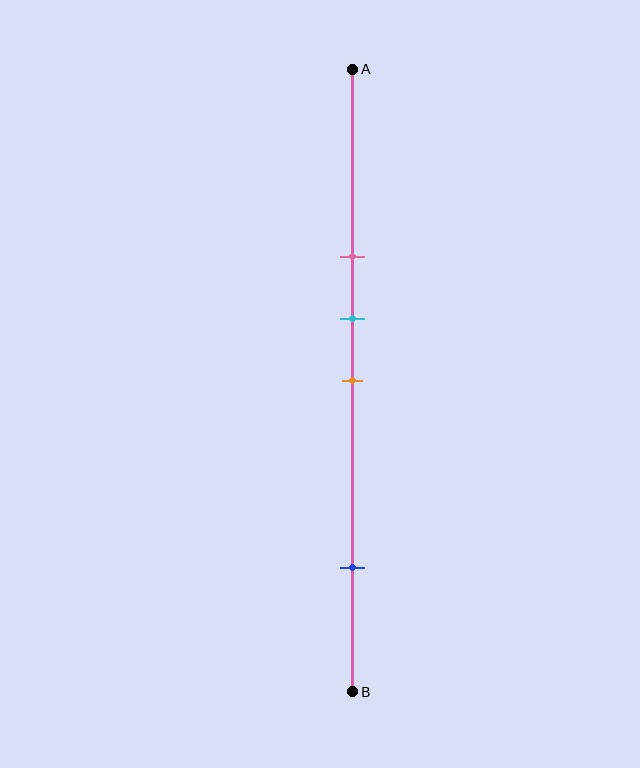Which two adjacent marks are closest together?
The cyan and orange marks are the closest adjacent pair.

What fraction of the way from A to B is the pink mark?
The pink mark is approximately 30% (0.3) of the way from A to B.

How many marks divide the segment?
There are 4 marks dividing the segment.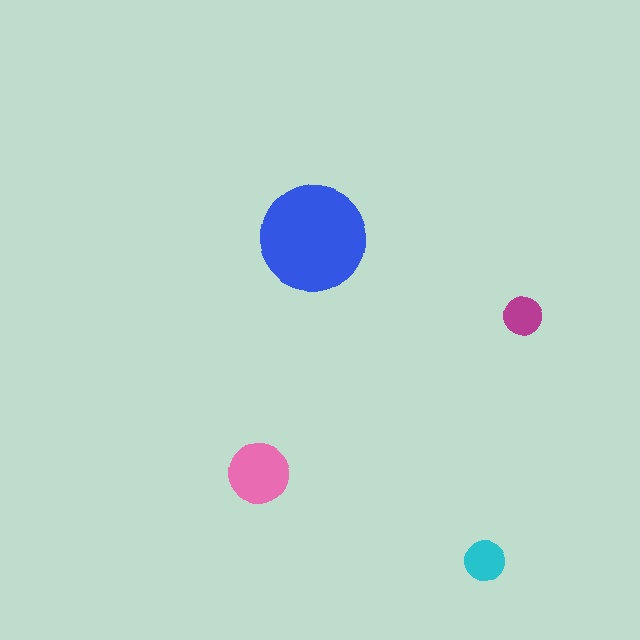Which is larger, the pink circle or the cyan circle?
The pink one.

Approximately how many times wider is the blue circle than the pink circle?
About 2 times wider.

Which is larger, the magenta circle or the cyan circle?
The cyan one.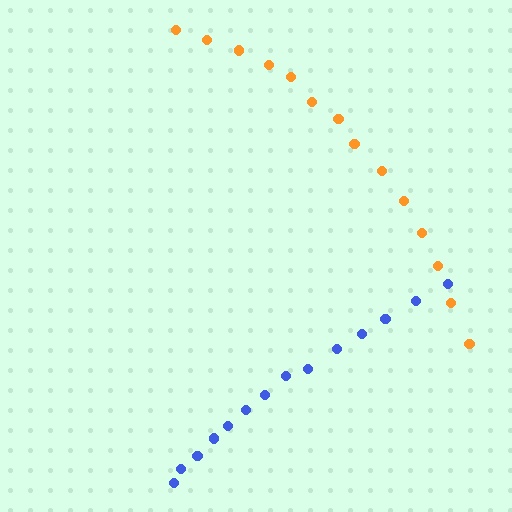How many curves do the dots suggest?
There are 2 distinct paths.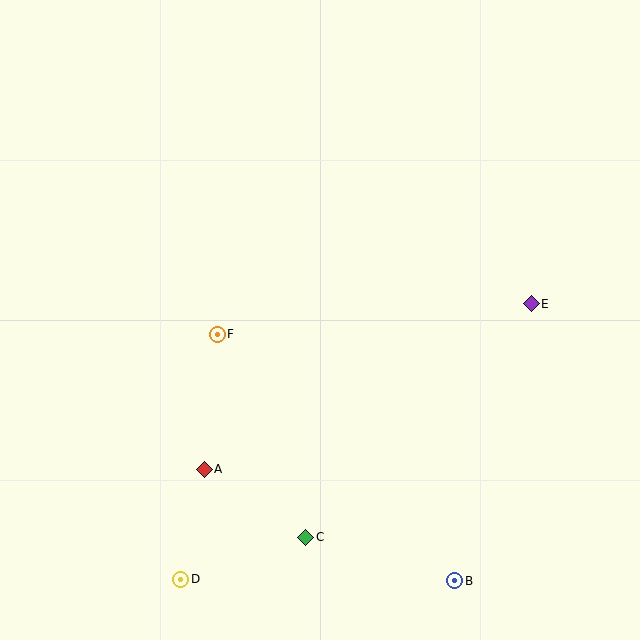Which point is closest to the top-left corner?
Point F is closest to the top-left corner.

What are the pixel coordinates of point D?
Point D is at (181, 579).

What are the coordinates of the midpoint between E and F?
The midpoint between E and F is at (374, 319).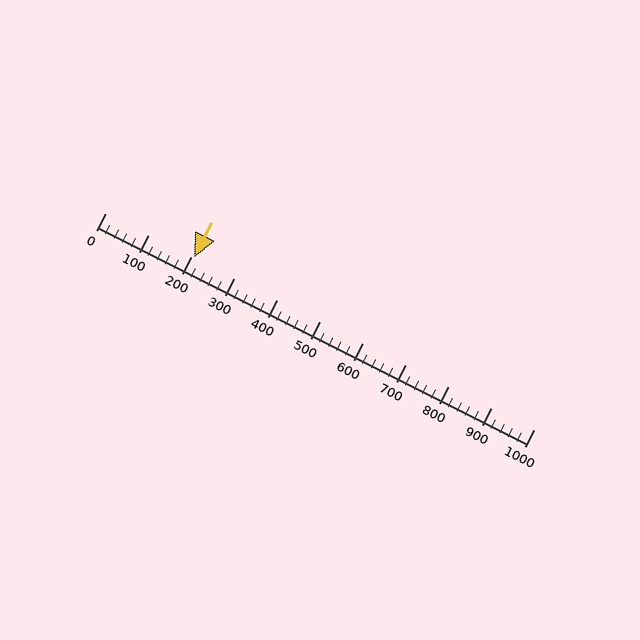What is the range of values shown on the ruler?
The ruler shows values from 0 to 1000.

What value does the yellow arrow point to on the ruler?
The yellow arrow points to approximately 207.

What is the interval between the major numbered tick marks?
The major tick marks are spaced 100 units apart.